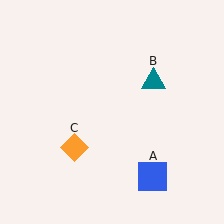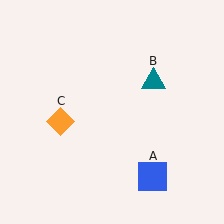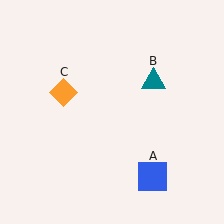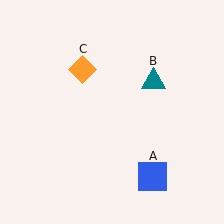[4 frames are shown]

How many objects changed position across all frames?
1 object changed position: orange diamond (object C).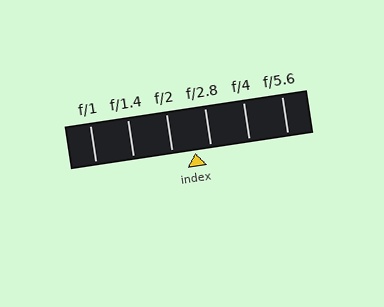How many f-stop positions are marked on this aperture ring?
There are 6 f-stop positions marked.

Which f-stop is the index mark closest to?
The index mark is closest to f/2.8.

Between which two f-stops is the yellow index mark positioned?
The index mark is between f/2 and f/2.8.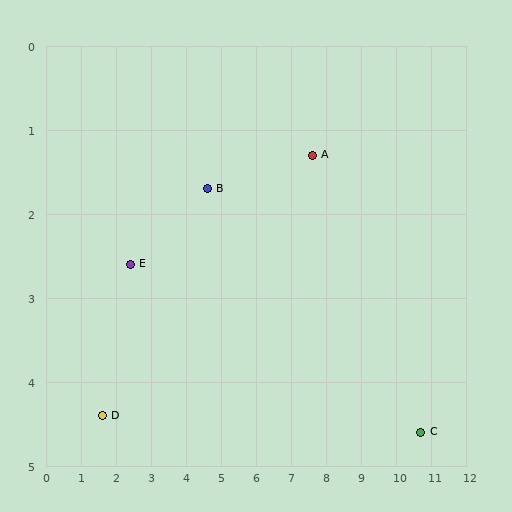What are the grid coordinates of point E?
Point E is at approximately (2.4, 2.6).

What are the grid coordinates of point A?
Point A is at approximately (7.6, 1.3).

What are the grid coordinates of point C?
Point C is at approximately (10.7, 4.6).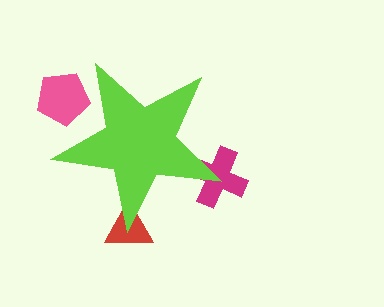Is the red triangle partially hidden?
Yes, the red triangle is partially hidden behind the lime star.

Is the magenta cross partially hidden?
Yes, the magenta cross is partially hidden behind the lime star.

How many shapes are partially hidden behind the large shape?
3 shapes are partially hidden.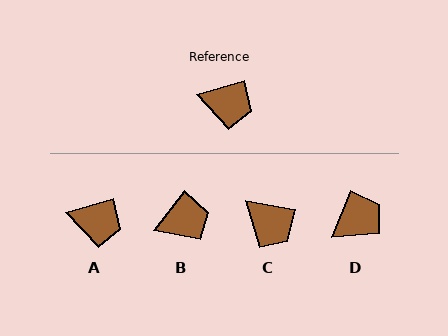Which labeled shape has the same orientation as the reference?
A.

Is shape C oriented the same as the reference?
No, it is off by about 27 degrees.